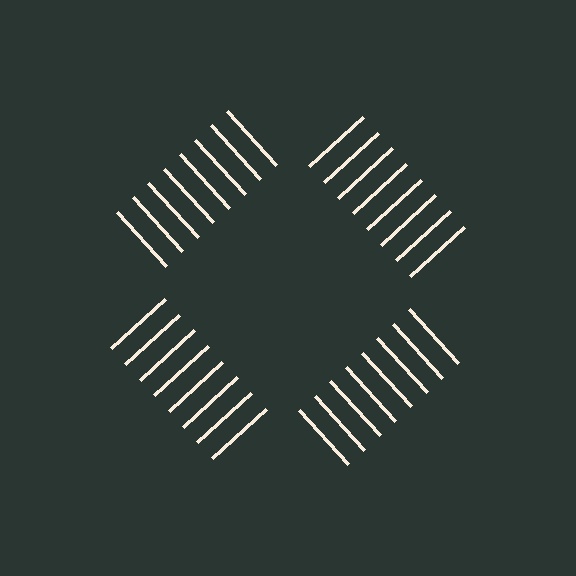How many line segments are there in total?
32 — 8 along each of the 4 edges.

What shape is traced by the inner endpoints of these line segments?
An illusory square — the line segments terminate on its edges but no continuous stroke is drawn.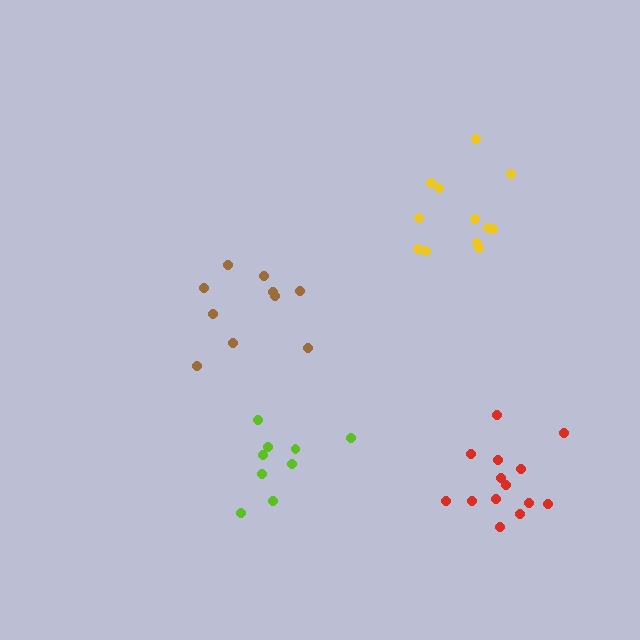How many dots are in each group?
Group 1: 14 dots, Group 2: 12 dots, Group 3: 10 dots, Group 4: 9 dots (45 total).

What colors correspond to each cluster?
The clusters are colored: red, yellow, brown, lime.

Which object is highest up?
The yellow cluster is topmost.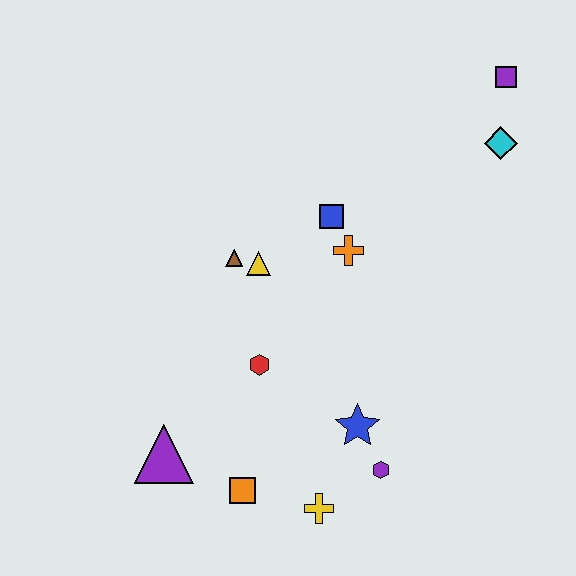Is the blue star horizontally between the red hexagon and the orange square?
No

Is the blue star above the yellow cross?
Yes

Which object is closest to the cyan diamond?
The purple square is closest to the cyan diamond.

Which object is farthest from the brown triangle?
The purple square is farthest from the brown triangle.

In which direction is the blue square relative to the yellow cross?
The blue square is above the yellow cross.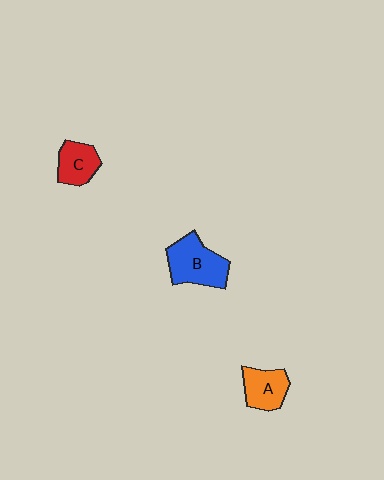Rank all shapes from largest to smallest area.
From largest to smallest: B (blue), A (orange), C (red).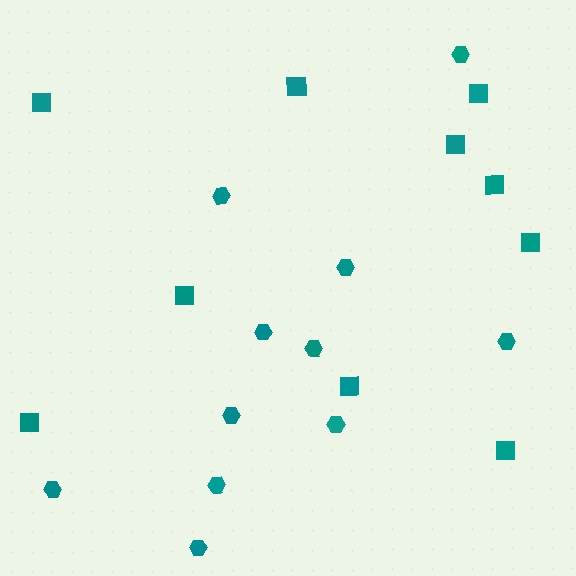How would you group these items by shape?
There are 2 groups: one group of squares (10) and one group of hexagons (11).